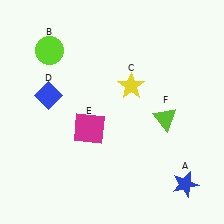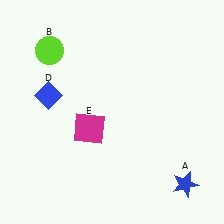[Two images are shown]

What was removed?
The lime triangle (F), the yellow star (C) were removed in Image 2.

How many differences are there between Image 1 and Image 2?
There are 2 differences between the two images.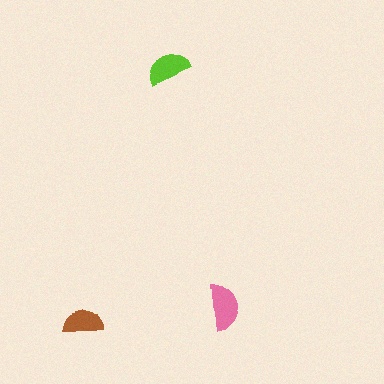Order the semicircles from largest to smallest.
the pink one, the lime one, the brown one.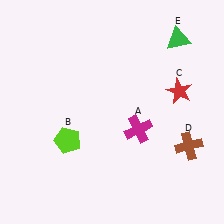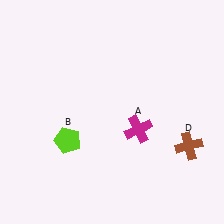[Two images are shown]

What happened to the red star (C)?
The red star (C) was removed in Image 2. It was in the top-right area of Image 1.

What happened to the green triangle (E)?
The green triangle (E) was removed in Image 2. It was in the top-right area of Image 1.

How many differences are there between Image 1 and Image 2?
There are 2 differences between the two images.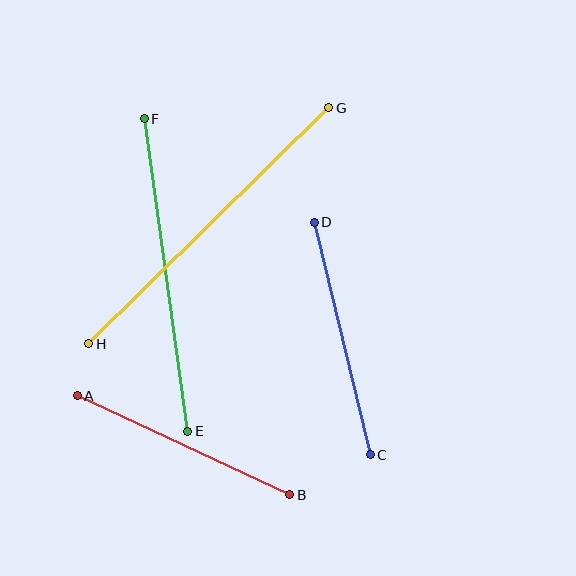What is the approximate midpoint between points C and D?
The midpoint is at approximately (342, 338) pixels.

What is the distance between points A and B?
The distance is approximately 235 pixels.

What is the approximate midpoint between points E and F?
The midpoint is at approximately (166, 275) pixels.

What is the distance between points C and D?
The distance is approximately 239 pixels.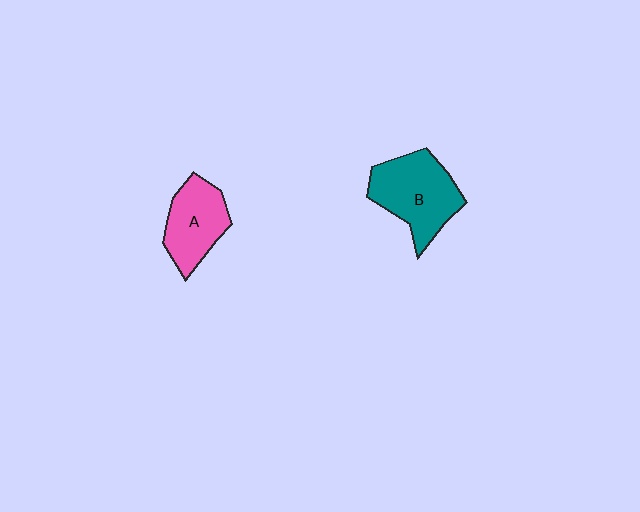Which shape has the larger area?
Shape B (teal).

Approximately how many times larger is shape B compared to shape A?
Approximately 1.3 times.